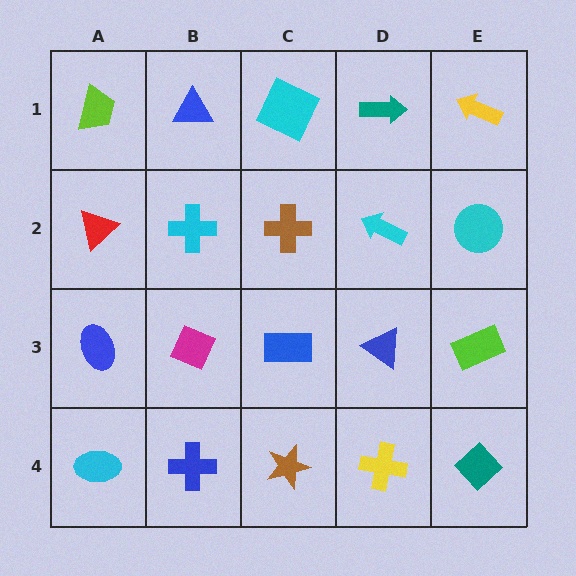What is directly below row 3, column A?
A cyan ellipse.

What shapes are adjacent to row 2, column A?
A lime trapezoid (row 1, column A), a blue ellipse (row 3, column A), a cyan cross (row 2, column B).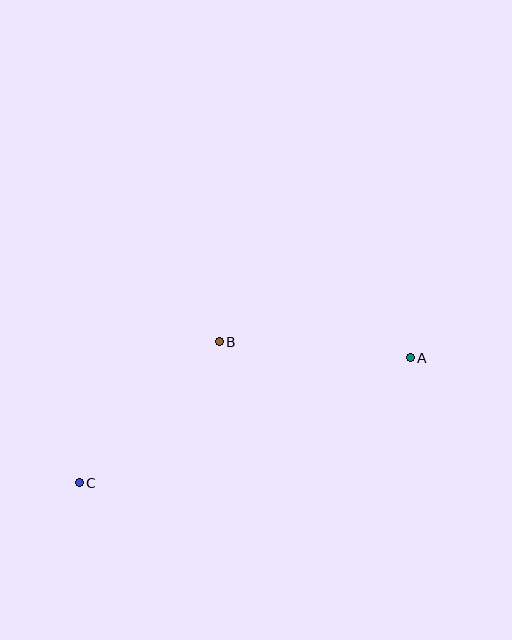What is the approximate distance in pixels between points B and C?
The distance between B and C is approximately 199 pixels.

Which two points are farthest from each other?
Points A and C are farthest from each other.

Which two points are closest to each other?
Points A and B are closest to each other.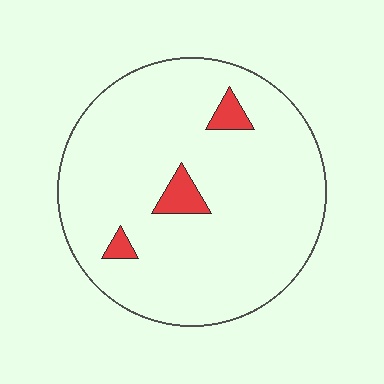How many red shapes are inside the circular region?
3.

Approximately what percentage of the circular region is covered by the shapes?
Approximately 5%.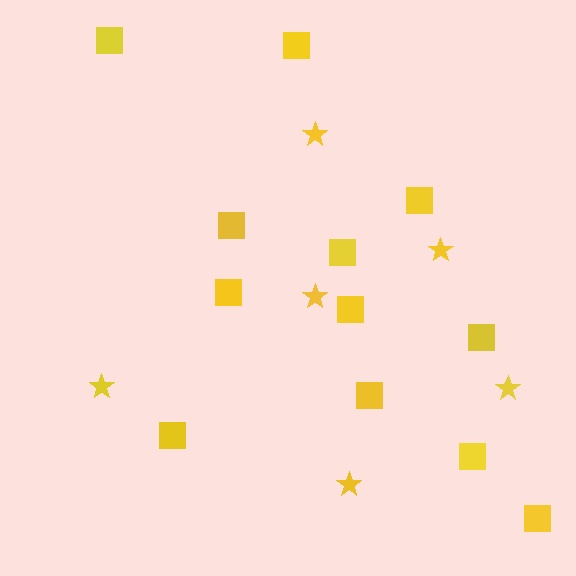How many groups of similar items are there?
There are 2 groups: one group of stars (6) and one group of squares (12).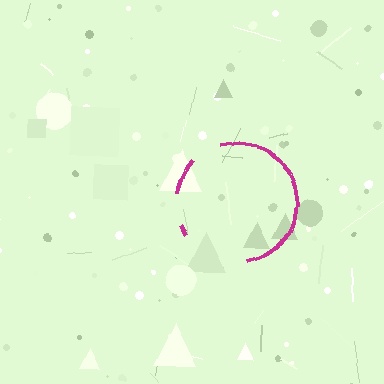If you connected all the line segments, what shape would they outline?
They would outline a circle.